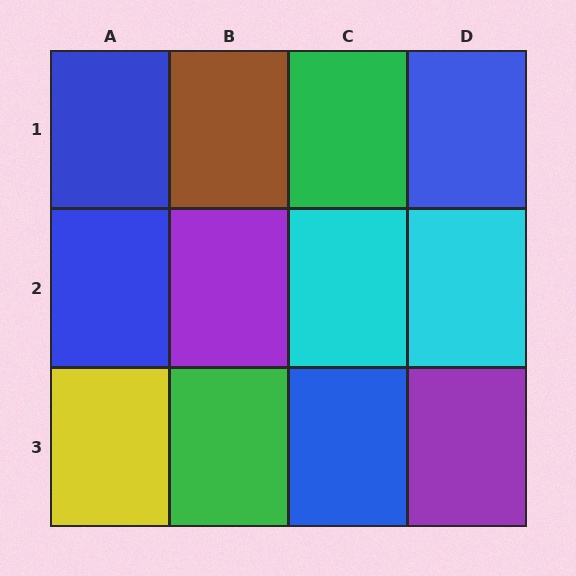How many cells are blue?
4 cells are blue.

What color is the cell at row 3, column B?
Green.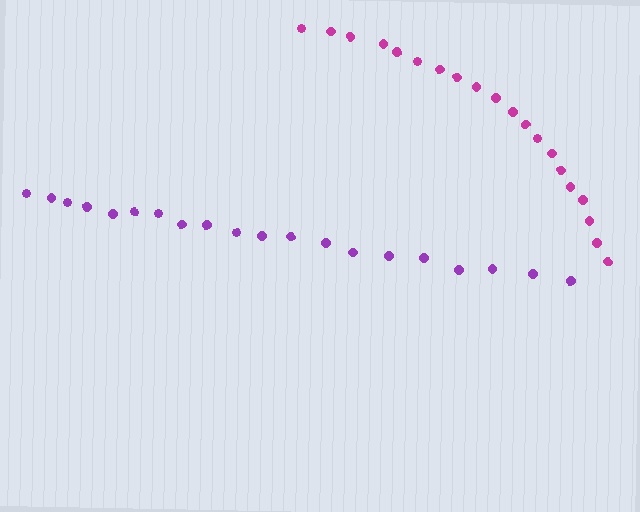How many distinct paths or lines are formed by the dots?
There are 2 distinct paths.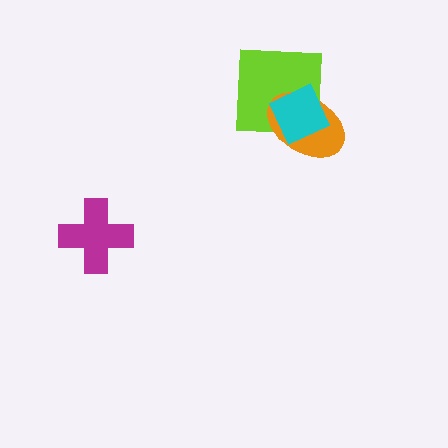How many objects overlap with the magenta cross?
0 objects overlap with the magenta cross.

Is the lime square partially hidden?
Yes, it is partially covered by another shape.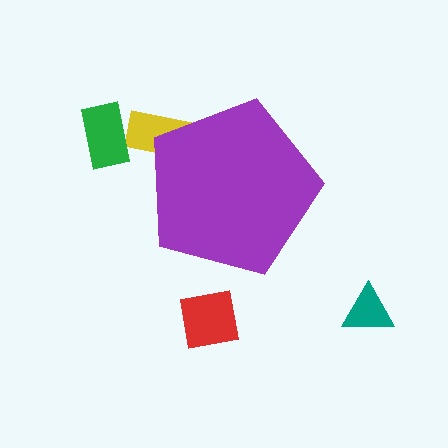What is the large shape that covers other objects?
A purple pentagon.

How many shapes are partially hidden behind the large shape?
1 shape is partially hidden.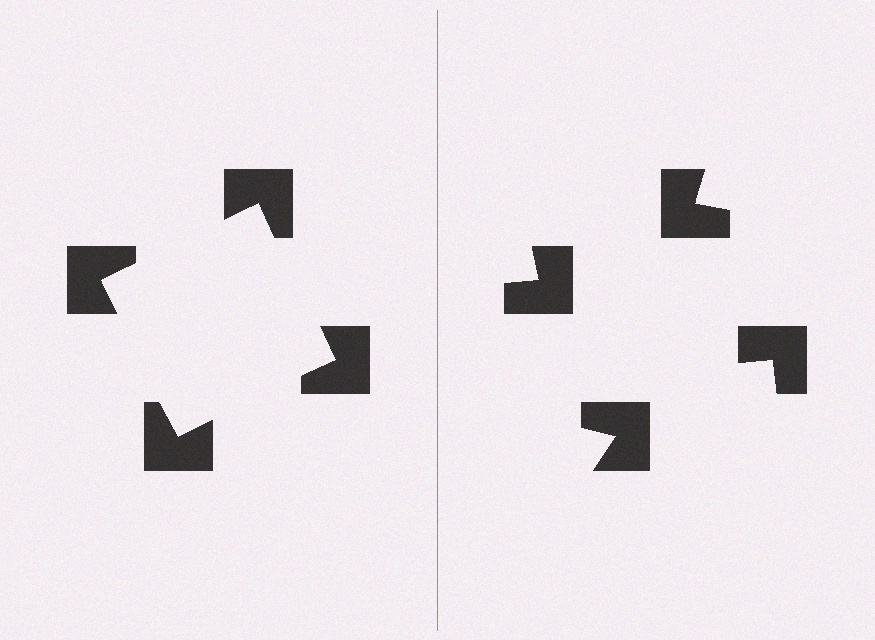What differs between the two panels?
The notched squares are positioned identically on both sides; only the wedge orientations differ. On the left they align to a square; on the right they are misaligned.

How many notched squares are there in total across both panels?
8 — 4 on each side.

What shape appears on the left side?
An illusory square.